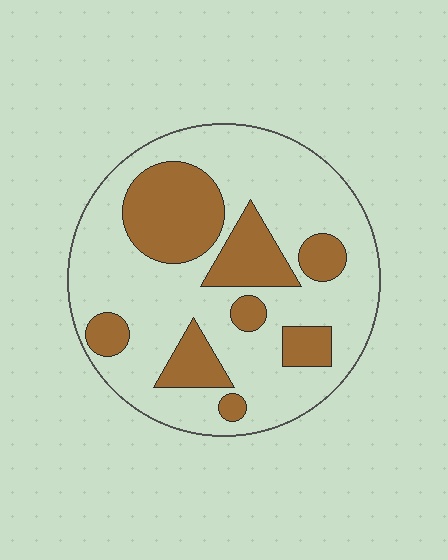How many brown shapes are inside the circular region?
8.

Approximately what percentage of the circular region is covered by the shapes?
Approximately 30%.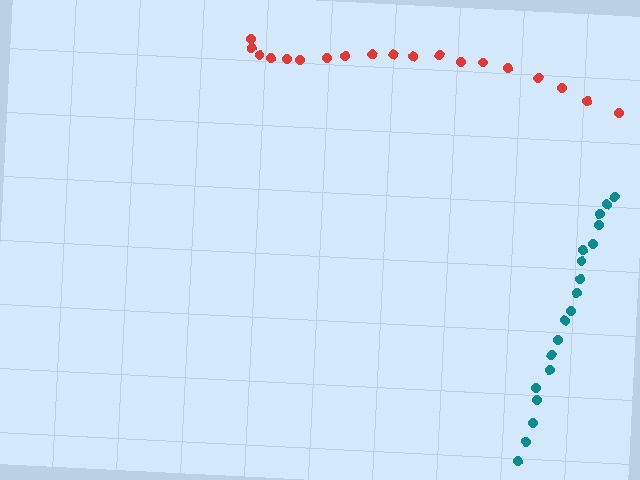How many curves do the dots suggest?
There are 2 distinct paths.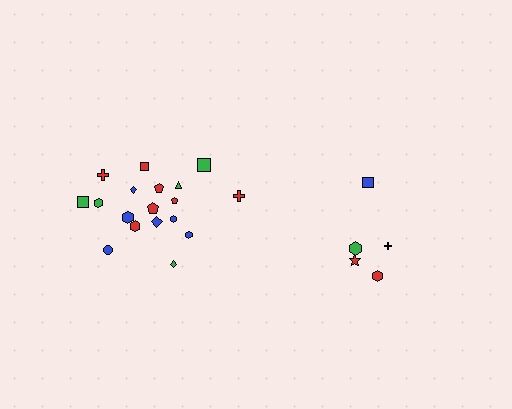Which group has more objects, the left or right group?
The left group.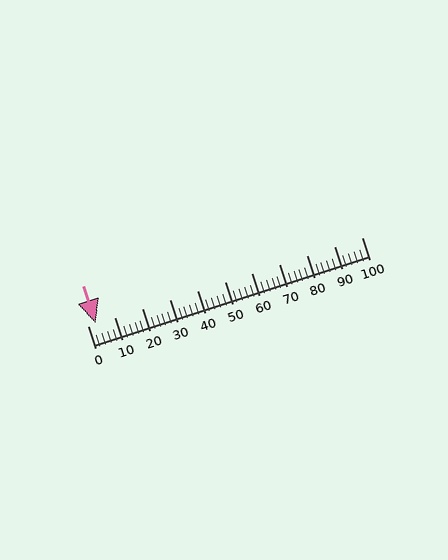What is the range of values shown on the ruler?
The ruler shows values from 0 to 100.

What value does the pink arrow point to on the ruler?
The pink arrow points to approximately 3.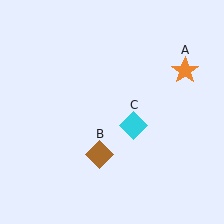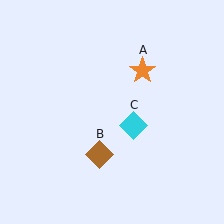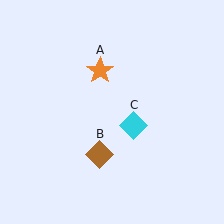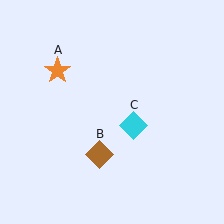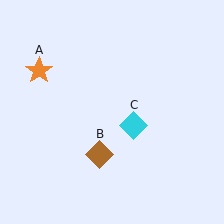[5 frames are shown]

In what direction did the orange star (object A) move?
The orange star (object A) moved left.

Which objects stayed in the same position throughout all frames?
Brown diamond (object B) and cyan diamond (object C) remained stationary.